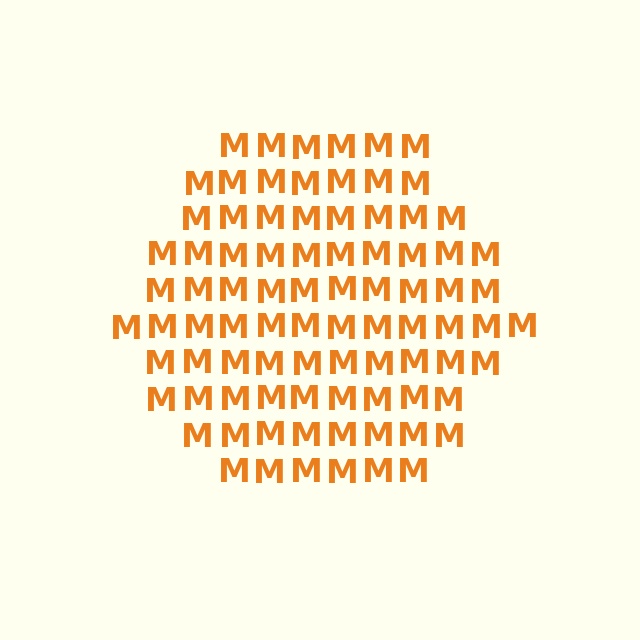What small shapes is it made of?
It is made of small letter M's.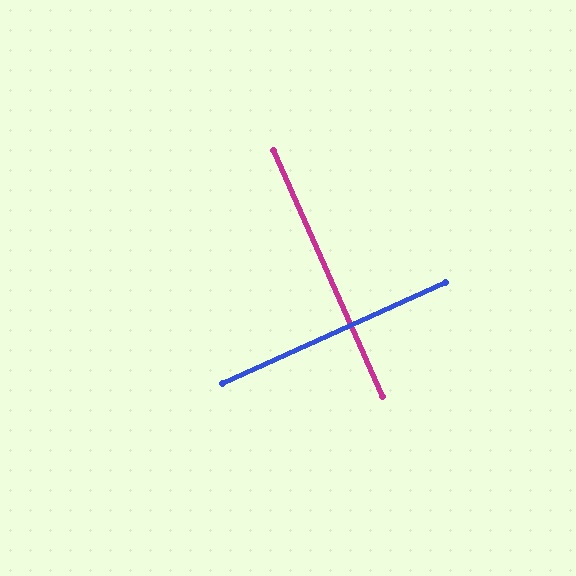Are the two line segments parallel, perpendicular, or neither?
Perpendicular — they meet at approximately 90°.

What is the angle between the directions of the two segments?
Approximately 90 degrees.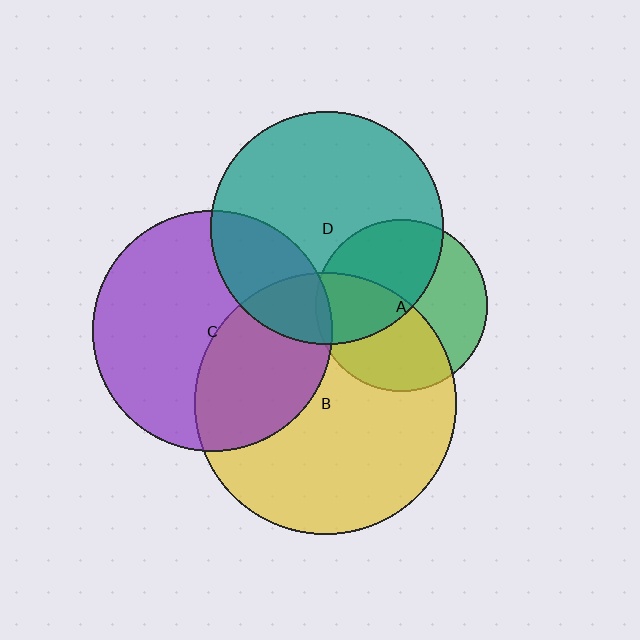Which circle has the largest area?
Circle B (yellow).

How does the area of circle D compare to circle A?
Approximately 1.8 times.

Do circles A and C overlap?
Yes.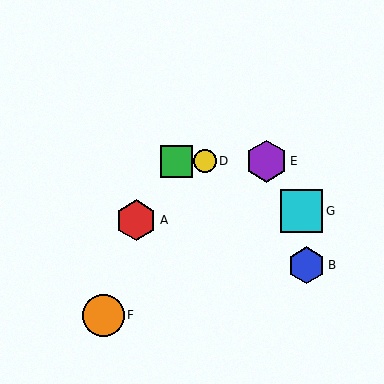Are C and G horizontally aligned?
No, C is at y≈161 and G is at y≈211.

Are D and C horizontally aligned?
Yes, both are at y≈161.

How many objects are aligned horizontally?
3 objects (C, D, E) are aligned horizontally.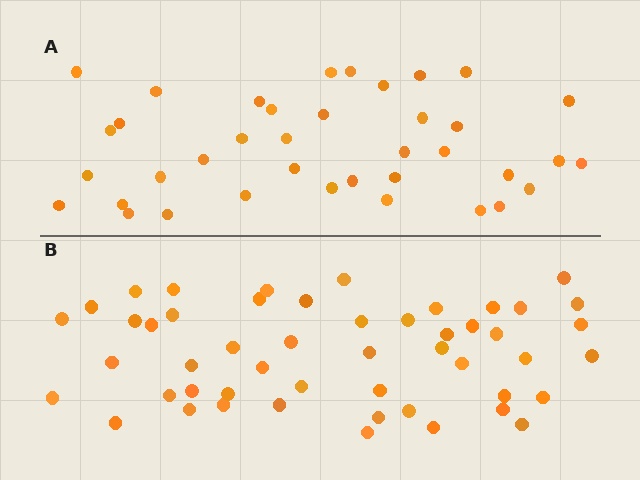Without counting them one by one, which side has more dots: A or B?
Region B (the bottom region) has more dots.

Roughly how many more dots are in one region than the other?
Region B has roughly 12 or so more dots than region A.